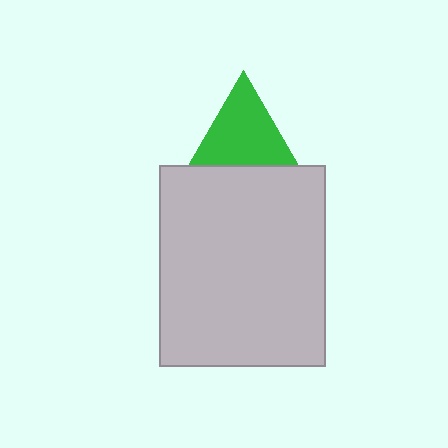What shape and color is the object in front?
The object in front is a light gray rectangle.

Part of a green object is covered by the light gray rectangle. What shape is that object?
It is a triangle.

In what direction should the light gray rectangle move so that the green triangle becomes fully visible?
The light gray rectangle should move down. That is the shortest direction to clear the overlap and leave the green triangle fully visible.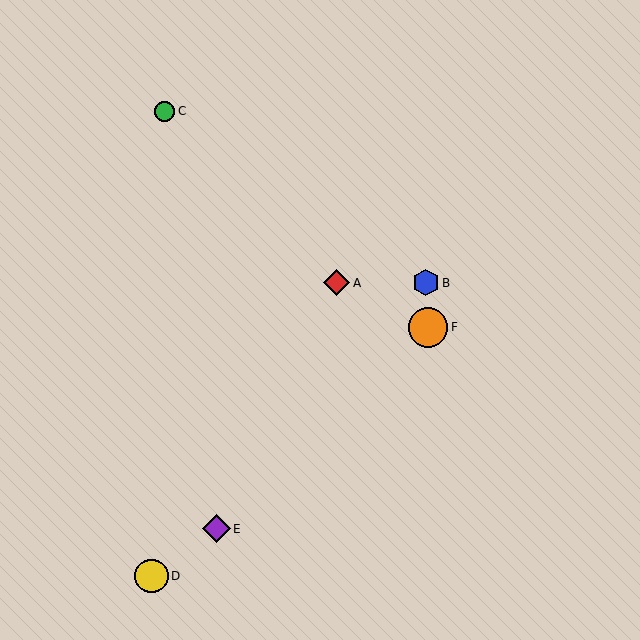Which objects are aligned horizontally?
Objects A, B are aligned horizontally.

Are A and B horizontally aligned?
Yes, both are at y≈283.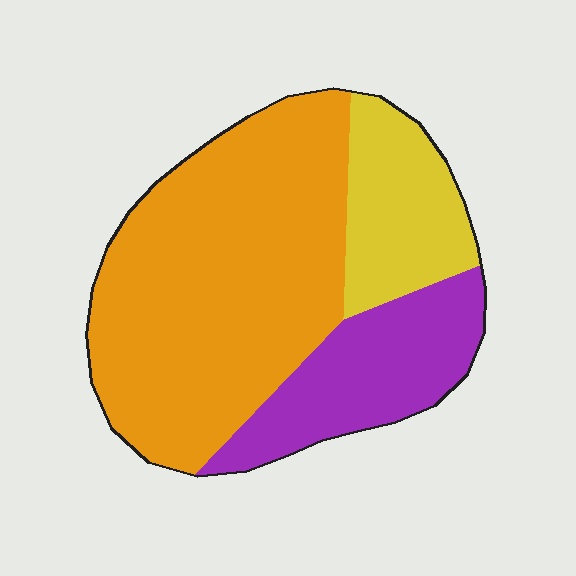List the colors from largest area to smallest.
From largest to smallest: orange, purple, yellow.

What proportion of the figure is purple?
Purple covers 22% of the figure.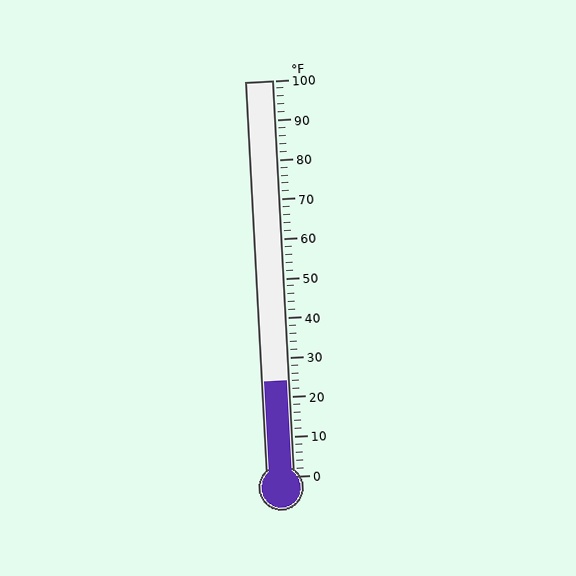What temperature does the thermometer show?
The thermometer shows approximately 24°F.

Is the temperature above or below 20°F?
The temperature is above 20°F.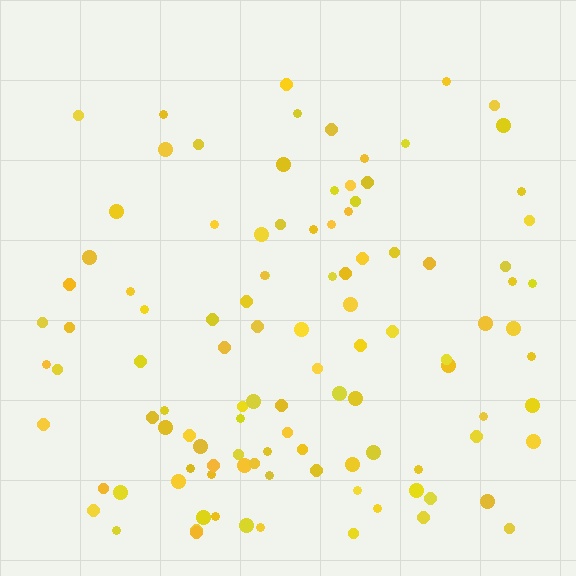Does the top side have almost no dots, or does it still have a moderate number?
Still a moderate number, just noticeably fewer than the bottom.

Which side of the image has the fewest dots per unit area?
The top.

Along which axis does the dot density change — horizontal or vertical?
Vertical.